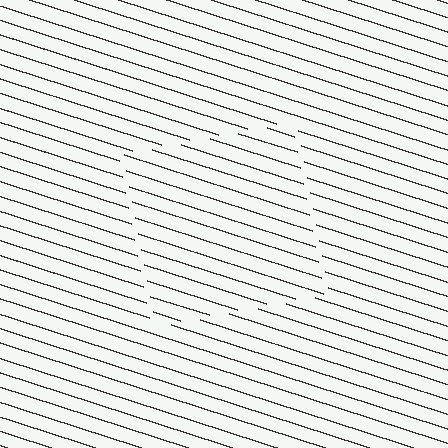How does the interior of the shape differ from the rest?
The interior of the shape contains the same grating, shifted by half a period — the contour is defined by the phase discontinuity where line-ends from the inner and outer gratings abut.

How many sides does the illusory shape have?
4 sides — the line-ends trace a square.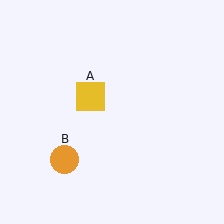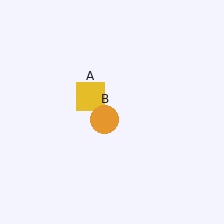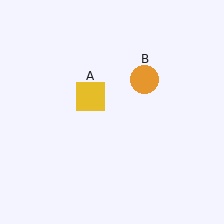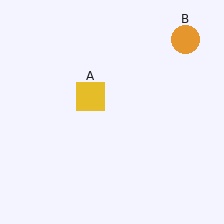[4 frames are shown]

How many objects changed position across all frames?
1 object changed position: orange circle (object B).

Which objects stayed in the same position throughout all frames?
Yellow square (object A) remained stationary.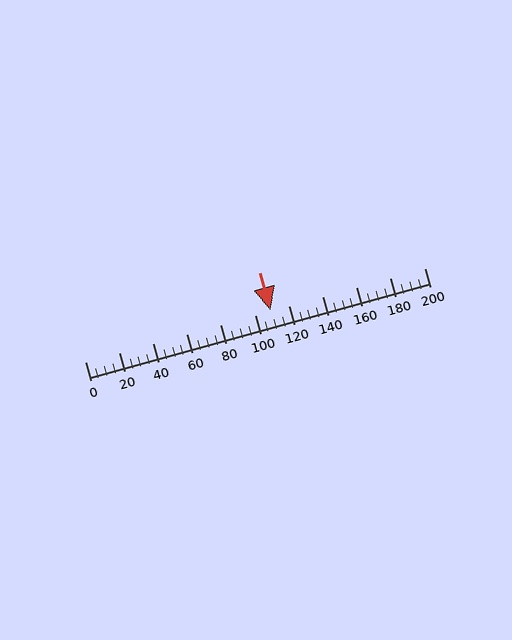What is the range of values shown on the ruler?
The ruler shows values from 0 to 200.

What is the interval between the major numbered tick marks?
The major tick marks are spaced 20 units apart.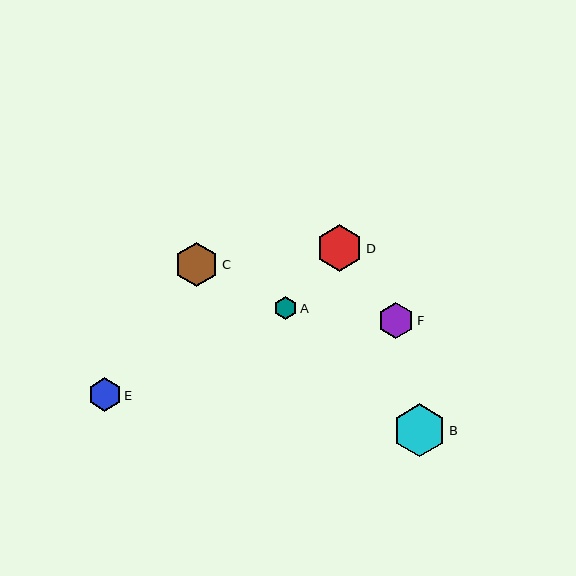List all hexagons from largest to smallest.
From largest to smallest: B, D, C, F, E, A.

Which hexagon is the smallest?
Hexagon A is the smallest with a size of approximately 23 pixels.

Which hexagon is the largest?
Hexagon B is the largest with a size of approximately 53 pixels.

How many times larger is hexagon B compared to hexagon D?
Hexagon B is approximately 1.1 times the size of hexagon D.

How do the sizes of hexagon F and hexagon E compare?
Hexagon F and hexagon E are approximately the same size.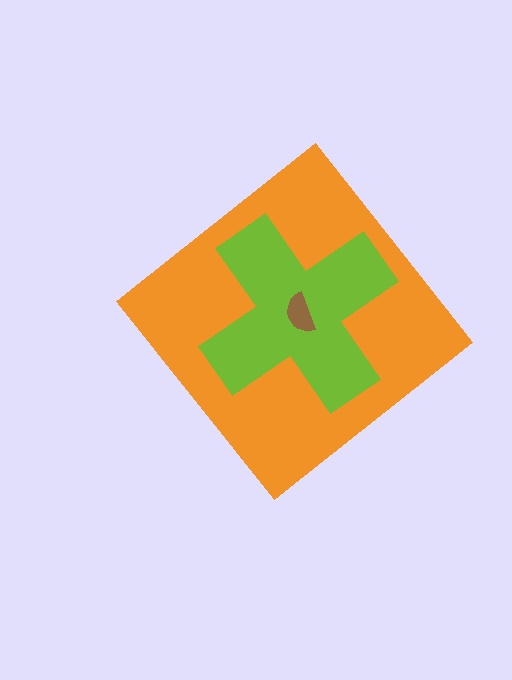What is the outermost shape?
The orange diamond.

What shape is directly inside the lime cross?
The brown semicircle.